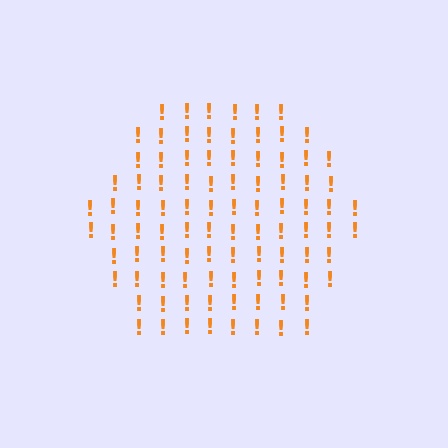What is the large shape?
The large shape is a hexagon.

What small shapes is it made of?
It is made of small exclamation marks.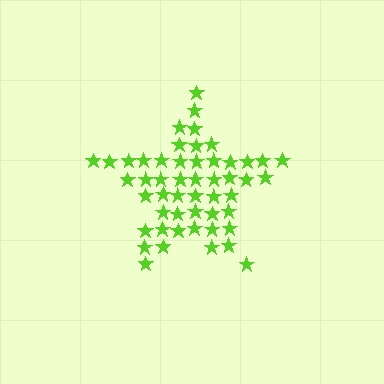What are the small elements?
The small elements are stars.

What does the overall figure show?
The overall figure shows a star.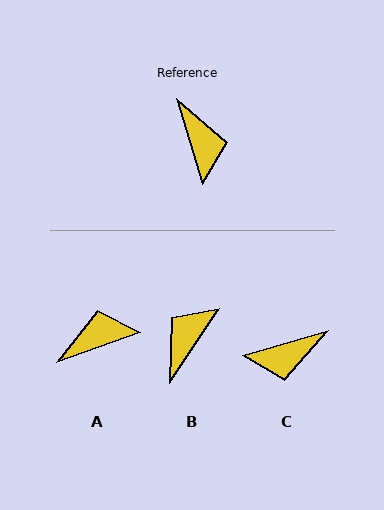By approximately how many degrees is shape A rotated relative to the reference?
Approximately 93 degrees counter-clockwise.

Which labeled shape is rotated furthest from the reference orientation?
B, about 130 degrees away.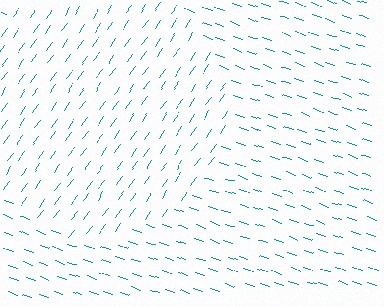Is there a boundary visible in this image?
Yes, there is a texture boundary formed by a change in line orientation.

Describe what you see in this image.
The image is filled with small teal line segments. A circle region in the image has lines oriented differently from the surrounding lines, creating a visible texture boundary.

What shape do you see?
I see a circle.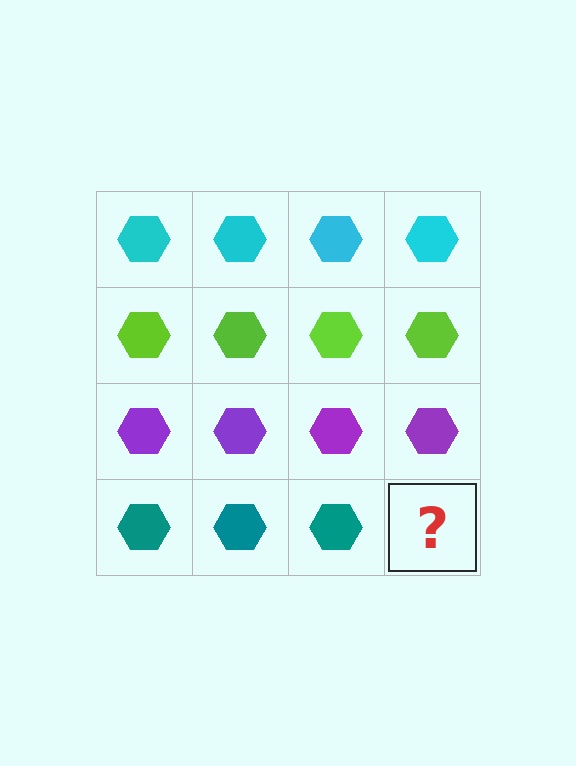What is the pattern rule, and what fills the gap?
The rule is that each row has a consistent color. The gap should be filled with a teal hexagon.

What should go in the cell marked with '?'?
The missing cell should contain a teal hexagon.